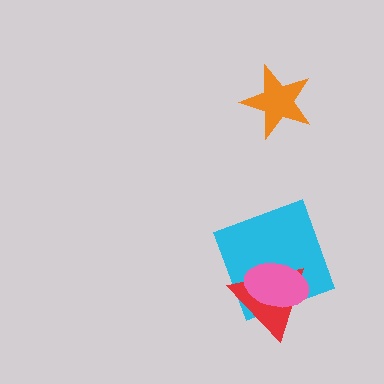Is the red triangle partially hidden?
Yes, it is partially covered by another shape.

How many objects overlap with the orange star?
0 objects overlap with the orange star.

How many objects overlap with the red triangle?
2 objects overlap with the red triangle.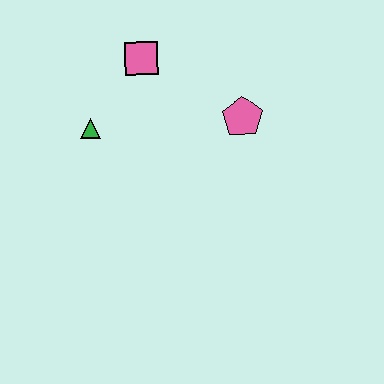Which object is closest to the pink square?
The green triangle is closest to the pink square.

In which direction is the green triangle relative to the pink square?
The green triangle is below the pink square.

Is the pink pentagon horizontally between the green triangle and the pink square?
No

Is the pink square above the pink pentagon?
Yes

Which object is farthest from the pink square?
The pink pentagon is farthest from the pink square.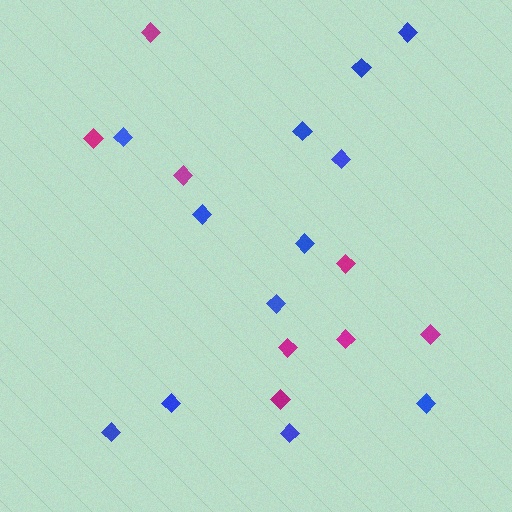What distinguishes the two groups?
There are 2 groups: one group of magenta diamonds (8) and one group of blue diamonds (12).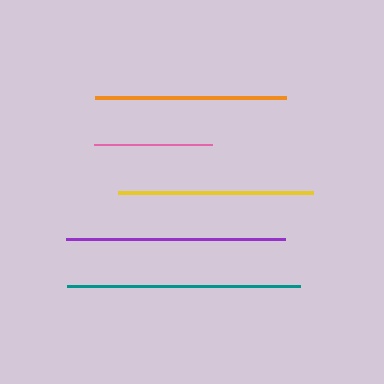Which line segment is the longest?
The teal line is the longest at approximately 233 pixels.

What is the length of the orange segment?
The orange segment is approximately 191 pixels long.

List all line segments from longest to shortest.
From longest to shortest: teal, purple, yellow, orange, pink.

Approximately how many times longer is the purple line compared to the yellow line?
The purple line is approximately 1.1 times the length of the yellow line.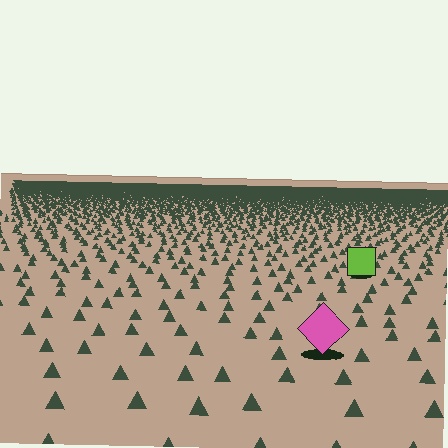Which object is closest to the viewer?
The pink diamond is closest. The texture marks near it are larger and more spread out.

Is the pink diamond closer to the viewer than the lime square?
Yes. The pink diamond is closer — you can tell from the texture gradient: the ground texture is coarser near it.